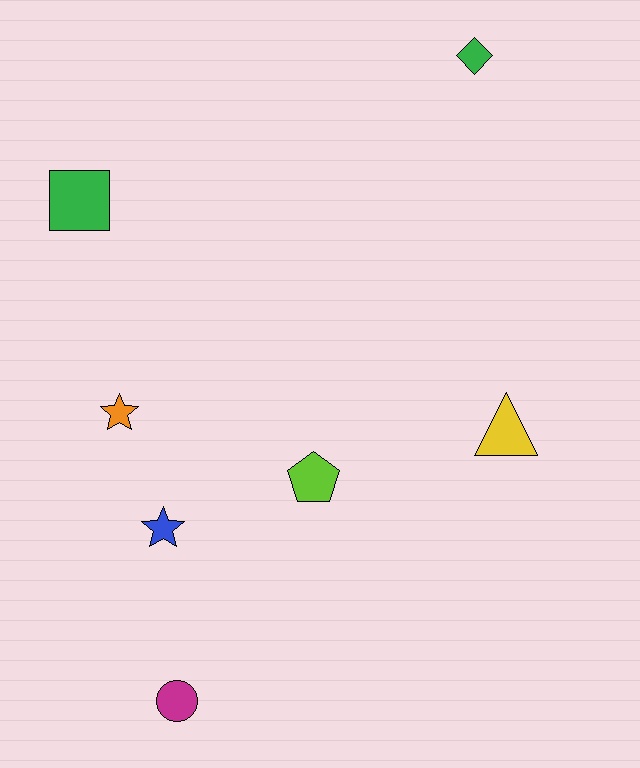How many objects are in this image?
There are 7 objects.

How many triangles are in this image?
There is 1 triangle.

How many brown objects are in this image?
There are no brown objects.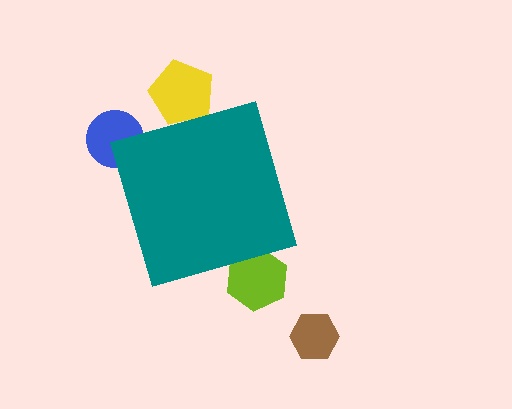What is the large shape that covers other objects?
A teal diamond.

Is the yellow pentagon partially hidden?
Yes, the yellow pentagon is partially hidden behind the teal diamond.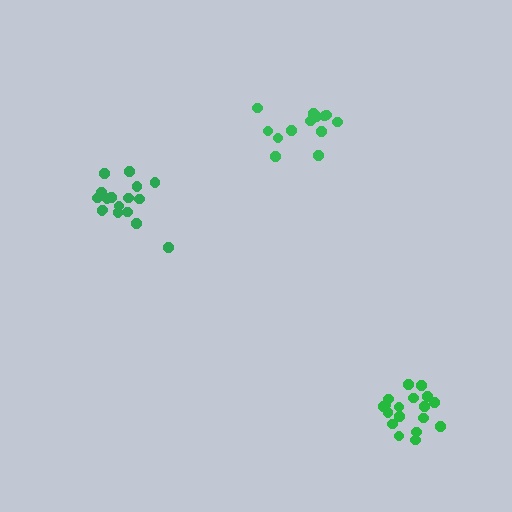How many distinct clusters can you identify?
There are 3 distinct clusters.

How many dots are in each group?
Group 1: 17 dots, Group 2: 13 dots, Group 3: 18 dots (48 total).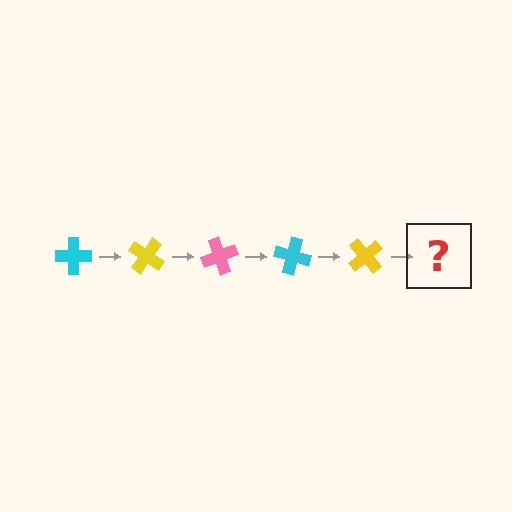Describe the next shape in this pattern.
It should be a pink cross, rotated 175 degrees from the start.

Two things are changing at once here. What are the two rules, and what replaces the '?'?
The two rules are that it rotates 35 degrees each step and the color cycles through cyan, yellow, and pink. The '?' should be a pink cross, rotated 175 degrees from the start.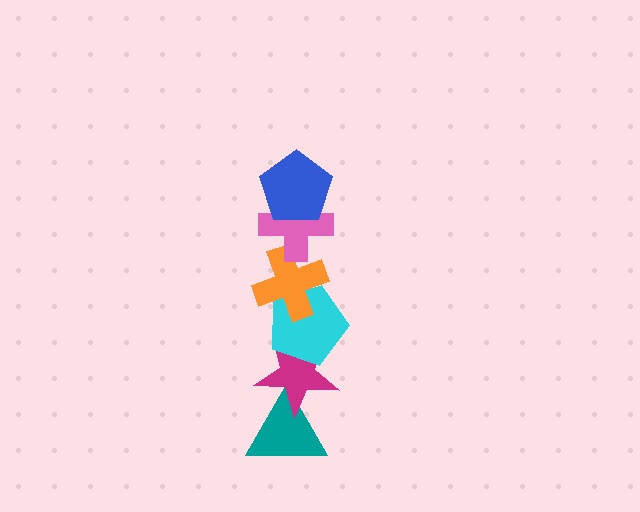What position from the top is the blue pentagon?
The blue pentagon is 1st from the top.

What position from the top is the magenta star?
The magenta star is 5th from the top.